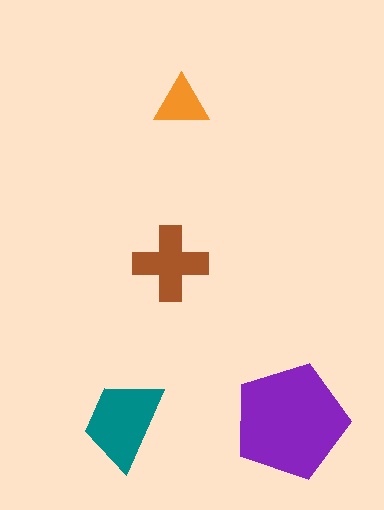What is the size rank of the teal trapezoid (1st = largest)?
2nd.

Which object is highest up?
The orange triangle is topmost.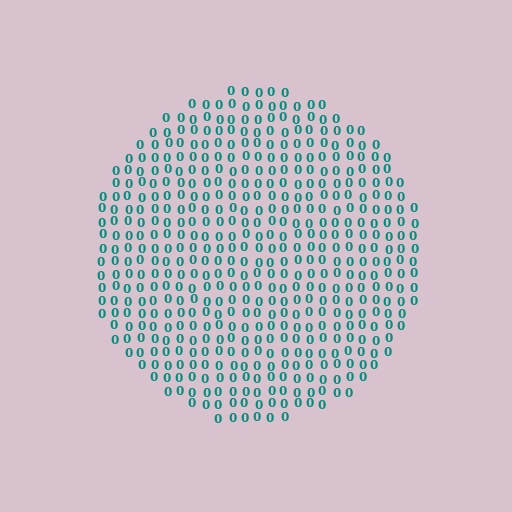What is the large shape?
The large shape is a circle.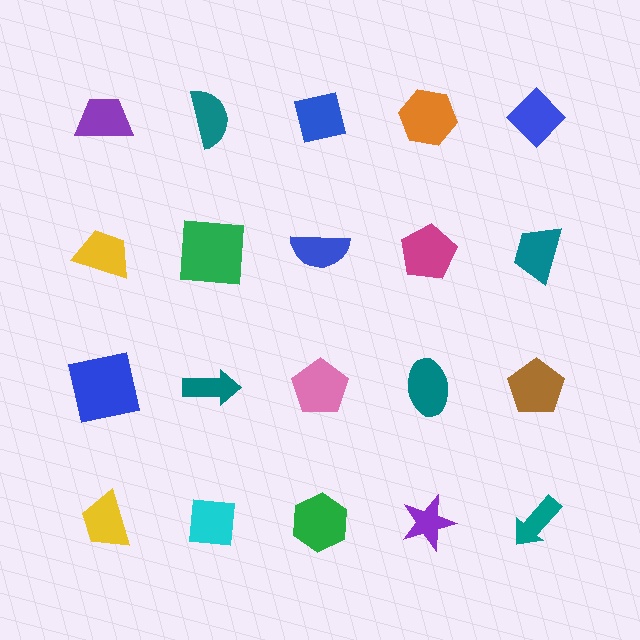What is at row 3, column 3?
A pink pentagon.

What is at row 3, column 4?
A teal ellipse.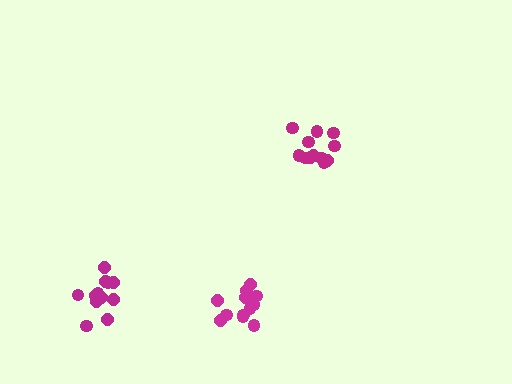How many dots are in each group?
Group 1: 12 dots, Group 2: 12 dots, Group 3: 12 dots (36 total).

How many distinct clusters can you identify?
There are 3 distinct clusters.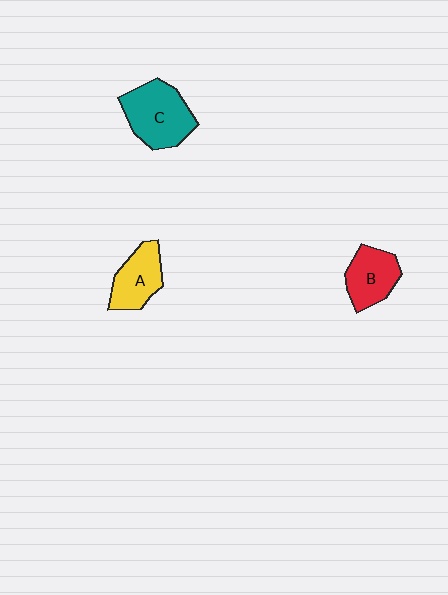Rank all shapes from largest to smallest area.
From largest to smallest: C (teal), B (red), A (yellow).